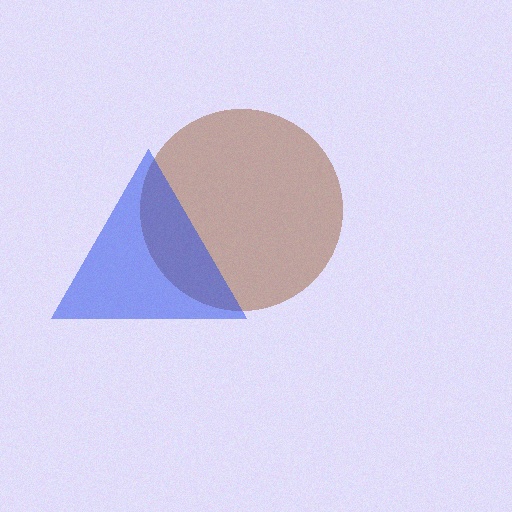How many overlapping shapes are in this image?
There are 2 overlapping shapes in the image.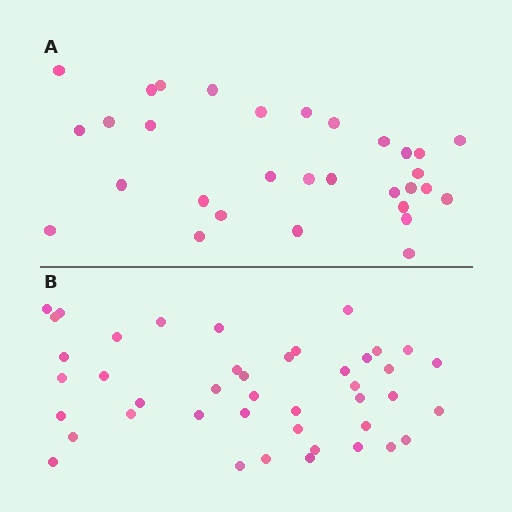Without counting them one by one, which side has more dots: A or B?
Region B (the bottom region) has more dots.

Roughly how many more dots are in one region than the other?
Region B has roughly 12 or so more dots than region A.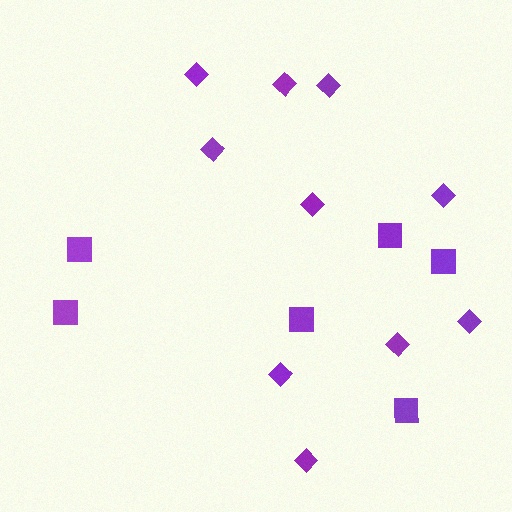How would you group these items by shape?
There are 2 groups: one group of squares (6) and one group of diamonds (10).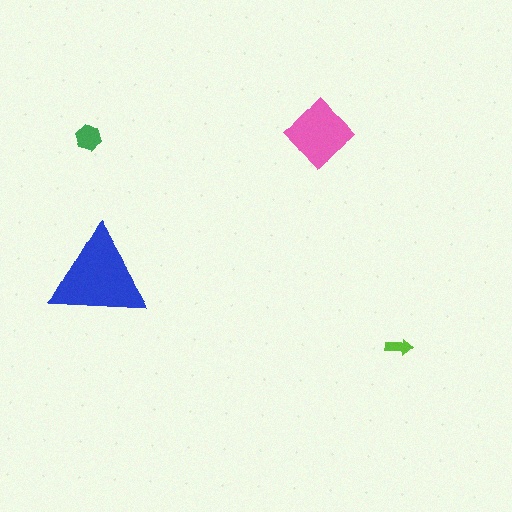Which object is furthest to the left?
The green hexagon is leftmost.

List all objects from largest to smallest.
The blue triangle, the pink diamond, the green hexagon, the lime arrow.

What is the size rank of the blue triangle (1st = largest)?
1st.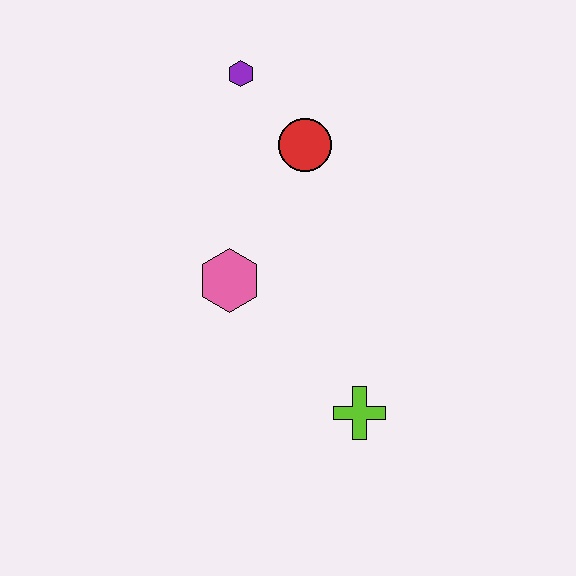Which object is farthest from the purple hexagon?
The lime cross is farthest from the purple hexagon.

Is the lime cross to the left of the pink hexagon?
No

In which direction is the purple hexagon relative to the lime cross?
The purple hexagon is above the lime cross.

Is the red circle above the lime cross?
Yes